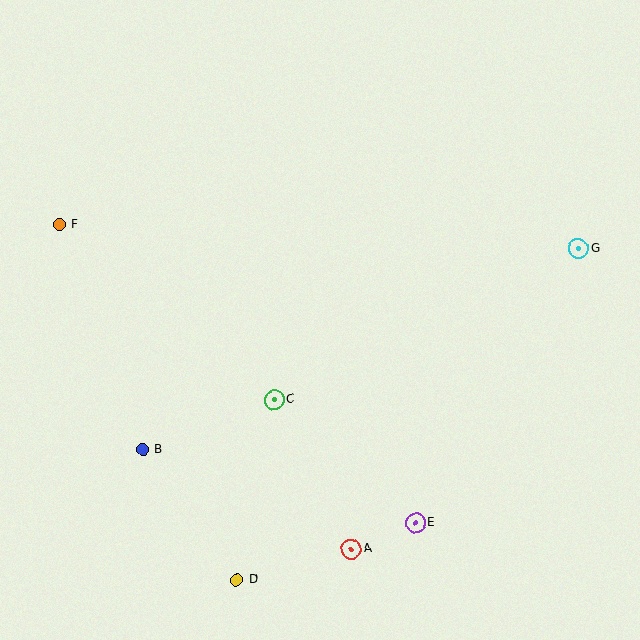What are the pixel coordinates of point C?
Point C is at (274, 400).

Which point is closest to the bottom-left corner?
Point B is closest to the bottom-left corner.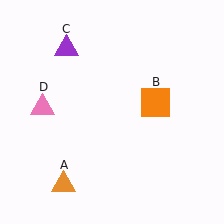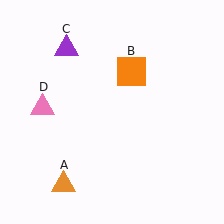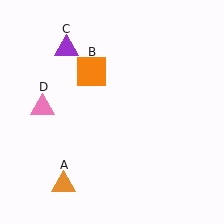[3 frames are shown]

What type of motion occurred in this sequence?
The orange square (object B) rotated counterclockwise around the center of the scene.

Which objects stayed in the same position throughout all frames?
Orange triangle (object A) and purple triangle (object C) and pink triangle (object D) remained stationary.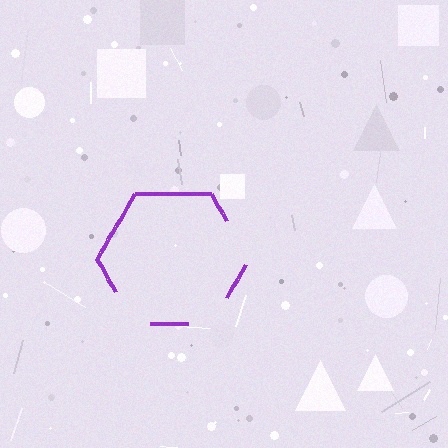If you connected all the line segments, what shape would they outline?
They would outline a hexagon.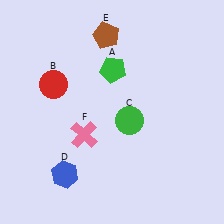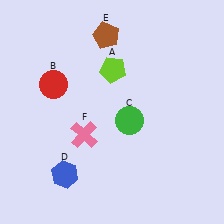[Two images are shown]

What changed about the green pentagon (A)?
In Image 1, A is green. In Image 2, it changed to lime.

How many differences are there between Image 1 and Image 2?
There is 1 difference between the two images.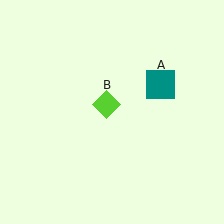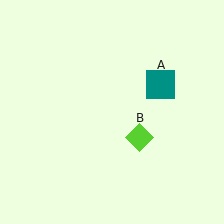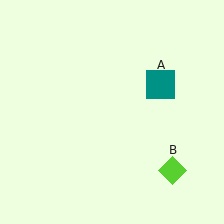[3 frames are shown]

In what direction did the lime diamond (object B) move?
The lime diamond (object B) moved down and to the right.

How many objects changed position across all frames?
1 object changed position: lime diamond (object B).